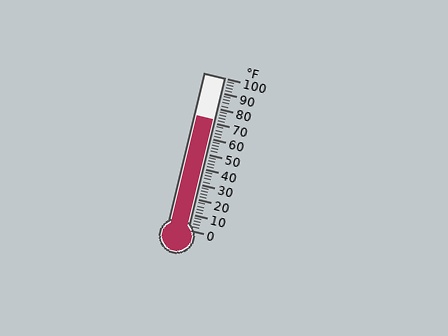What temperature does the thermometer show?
The thermometer shows approximately 72°F.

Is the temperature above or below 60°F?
The temperature is above 60°F.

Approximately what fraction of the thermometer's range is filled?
The thermometer is filled to approximately 70% of its range.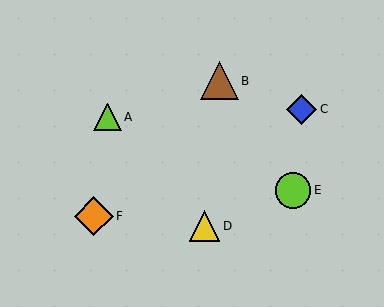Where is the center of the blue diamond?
The center of the blue diamond is at (302, 109).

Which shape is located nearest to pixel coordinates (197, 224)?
The yellow triangle (labeled D) at (204, 226) is nearest to that location.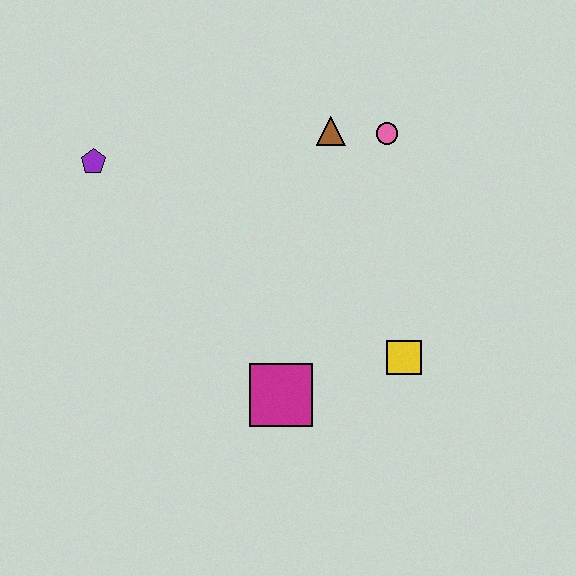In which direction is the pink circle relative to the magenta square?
The pink circle is above the magenta square.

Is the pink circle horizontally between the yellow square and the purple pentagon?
Yes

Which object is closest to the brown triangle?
The pink circle is closest to the brown triangle.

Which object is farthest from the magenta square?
The purple pentagon is farthest from the magenta square.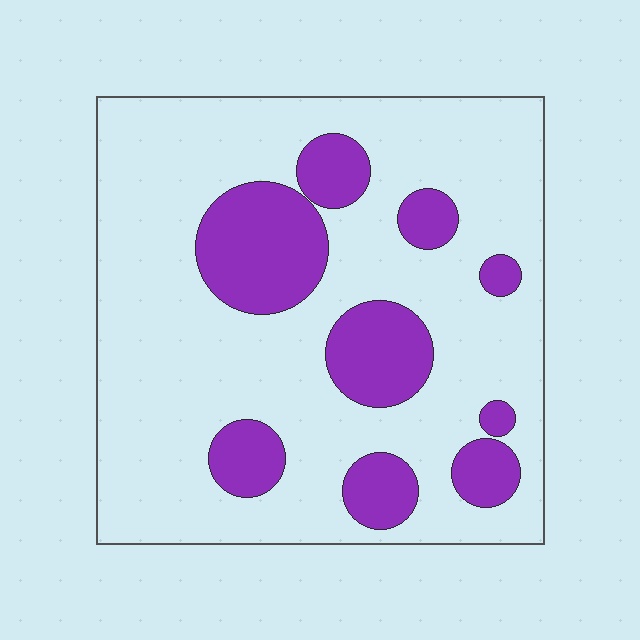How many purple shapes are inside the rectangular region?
9.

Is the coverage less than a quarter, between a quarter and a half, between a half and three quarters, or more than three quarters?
Less than a quarter.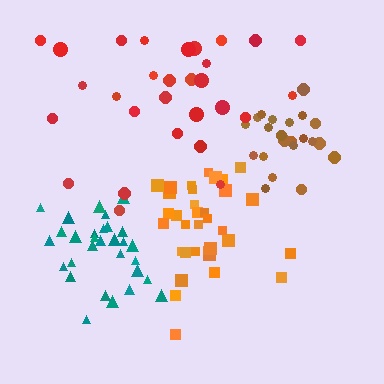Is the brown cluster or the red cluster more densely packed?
Brown.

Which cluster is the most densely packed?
Brown.